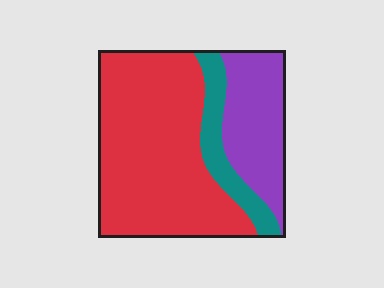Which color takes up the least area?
Teal, at roughly 15%.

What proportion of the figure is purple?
Purple covers 25% of the figure.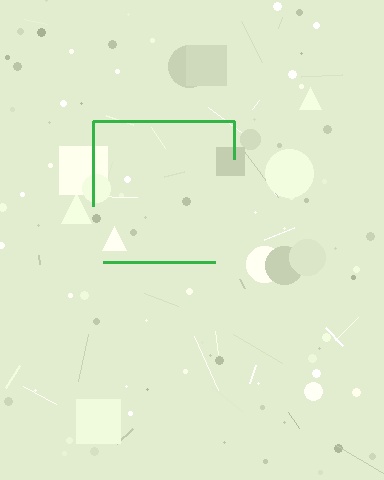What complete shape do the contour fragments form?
The contour fragments form a square.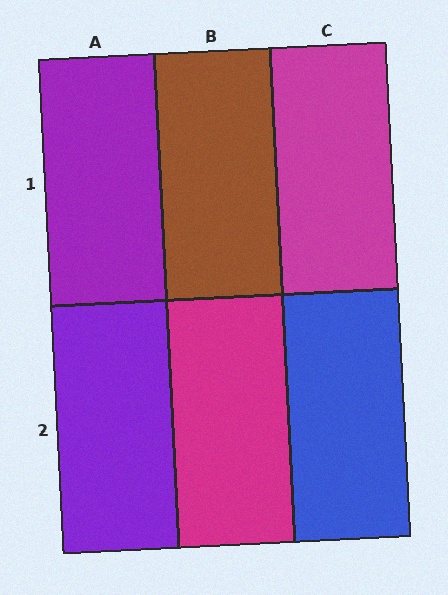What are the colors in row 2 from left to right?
Purple, magenta, blue.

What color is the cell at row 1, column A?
Purple.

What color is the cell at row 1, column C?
Magenta.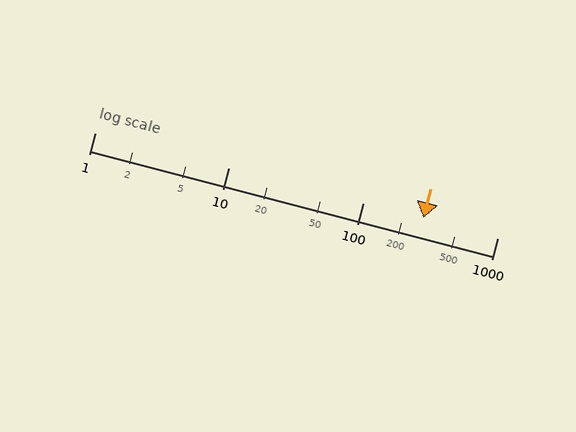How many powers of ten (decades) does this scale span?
The scale spans 3 decades, from 1 to 1000.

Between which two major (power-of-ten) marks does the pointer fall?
The pointer is between 100 and 1000.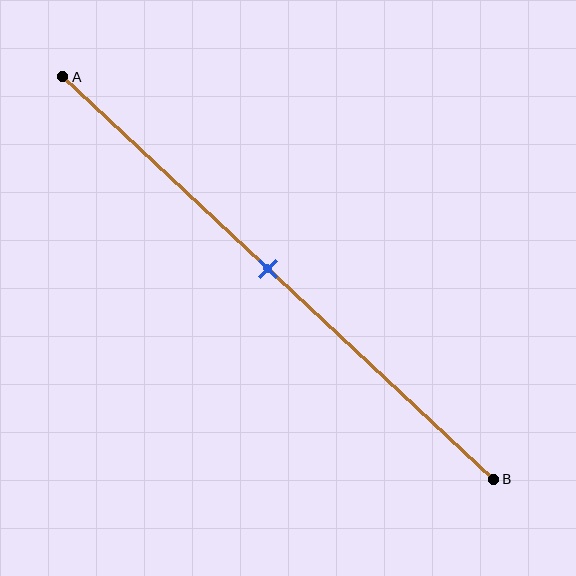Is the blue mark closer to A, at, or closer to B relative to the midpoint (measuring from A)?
The blue mark is approximately at the midpoint of segment AB.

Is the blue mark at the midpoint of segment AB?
Yes, the mark is approximately at the midpoint.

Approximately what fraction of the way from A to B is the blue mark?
The blue mark is approximately 50% of the way from A to B.